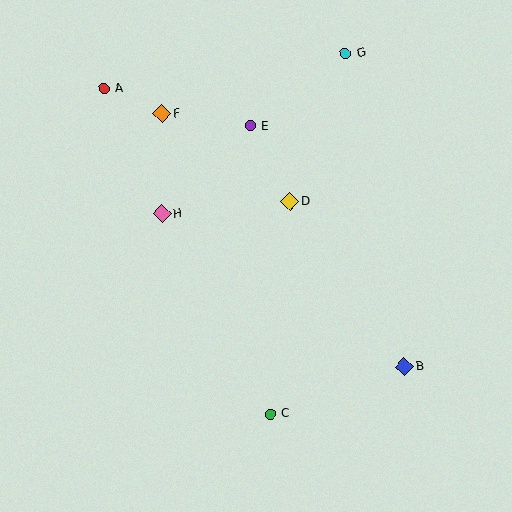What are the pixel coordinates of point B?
Point B is at (404, 367).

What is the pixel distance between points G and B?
The distance between G and B is 319 pixels.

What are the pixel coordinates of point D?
Point D is at (290, 202).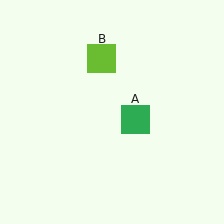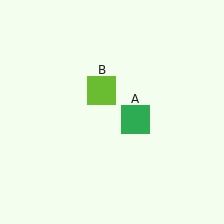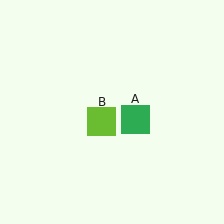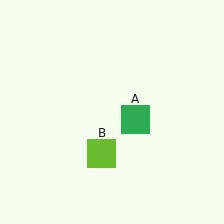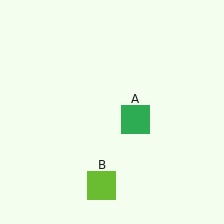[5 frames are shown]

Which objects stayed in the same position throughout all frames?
Green square (object A) remained stationary.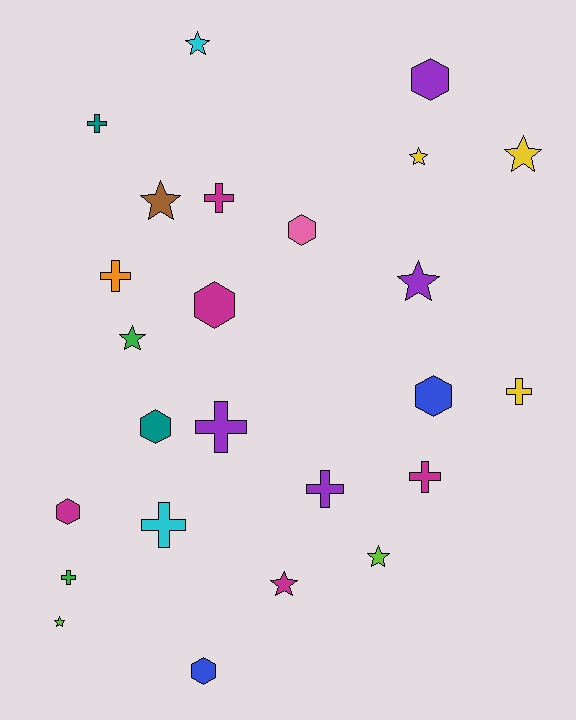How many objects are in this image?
There are 25 objects.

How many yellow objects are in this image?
There are 3 yellow objects.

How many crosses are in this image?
There are 9 crosses.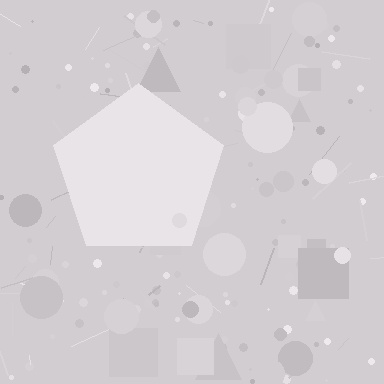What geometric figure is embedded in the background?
A pentagon is embedded in the background.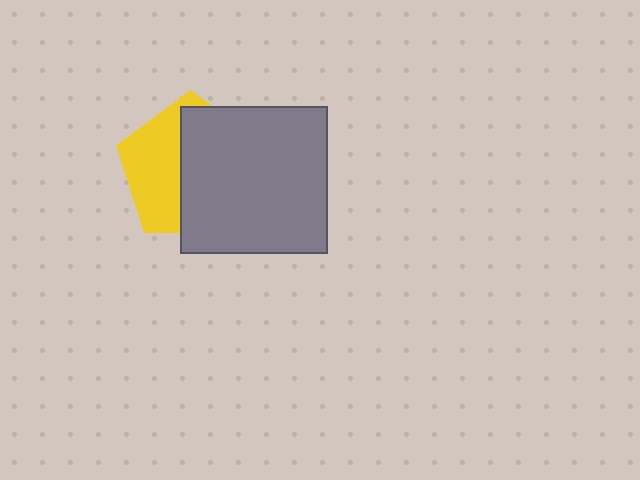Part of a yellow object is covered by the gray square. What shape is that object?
It is a pentagon.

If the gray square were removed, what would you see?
You would see the complete yellow pentagon.